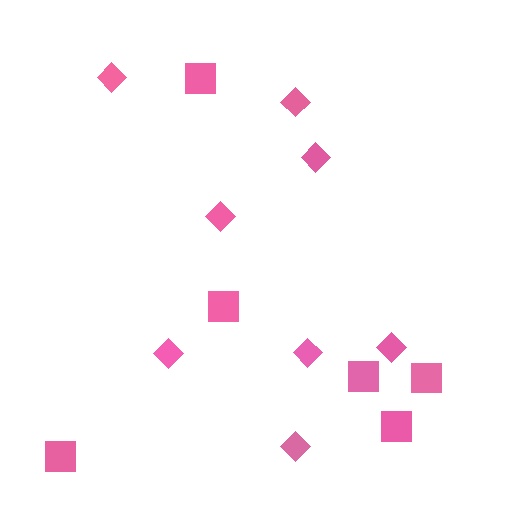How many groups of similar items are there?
There are 2 groups: one group of squares (6) and one group of diamonds (8).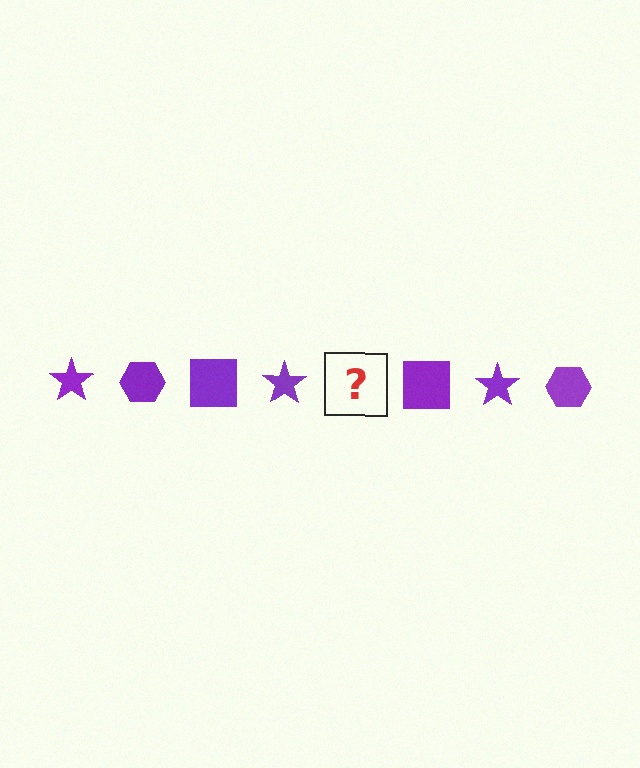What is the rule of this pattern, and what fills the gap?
The rule is that the pattern cycles through star, hexagon, square shapes in purple. The gap should be filled with a purple hexagon.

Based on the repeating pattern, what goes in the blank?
The blank should be a purple hexagon.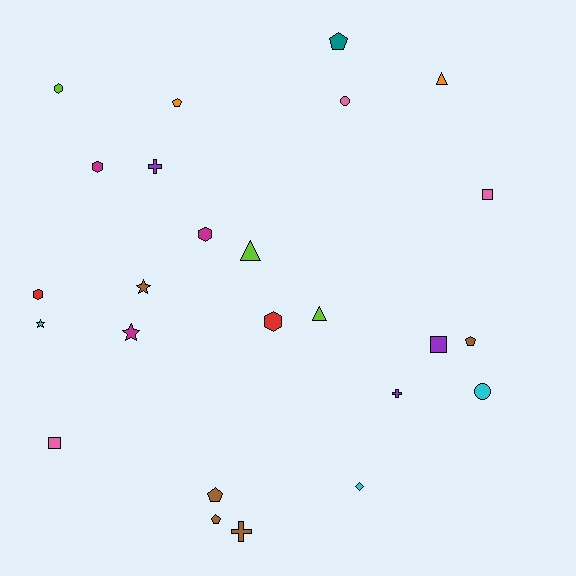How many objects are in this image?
There are 25 objects.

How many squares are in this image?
There are 3 squares.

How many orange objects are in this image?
There are 2 orange objects.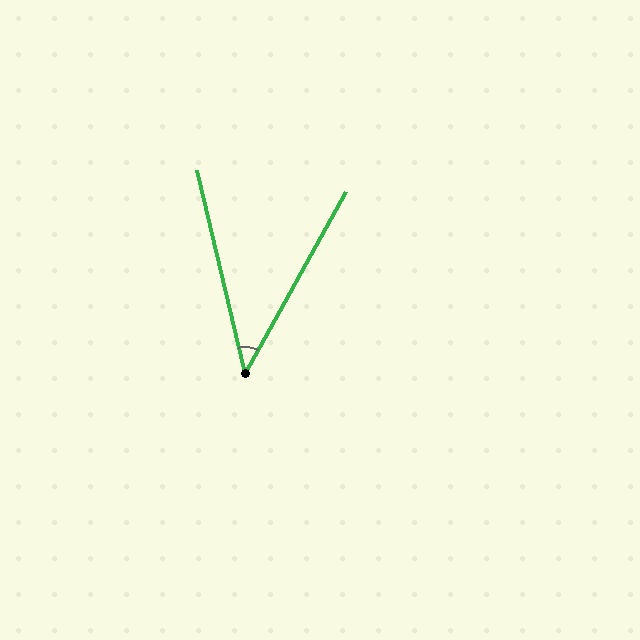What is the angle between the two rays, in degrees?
Approximately 42 degrees.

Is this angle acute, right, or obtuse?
It is acute.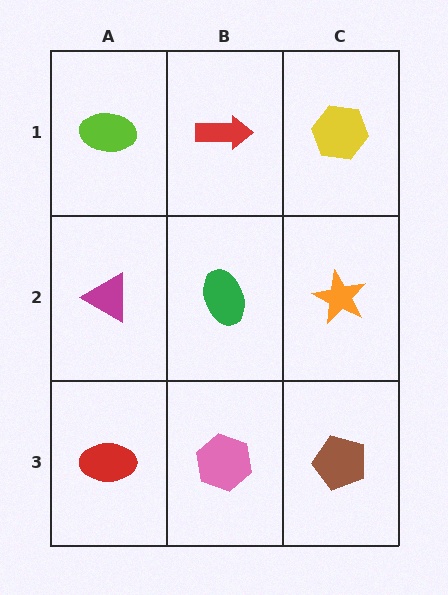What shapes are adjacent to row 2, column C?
A yellow hexagon (row 1, column C), a brown pentagon (row 3, column C), a green ellipse (row 2, column B).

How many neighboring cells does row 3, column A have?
2.